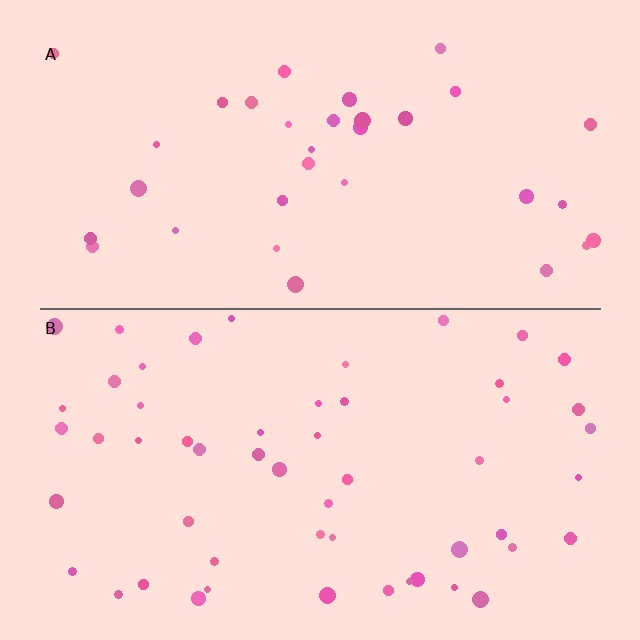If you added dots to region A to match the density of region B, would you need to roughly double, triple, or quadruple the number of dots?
Approximately double.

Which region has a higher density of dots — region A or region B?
B (the bottom).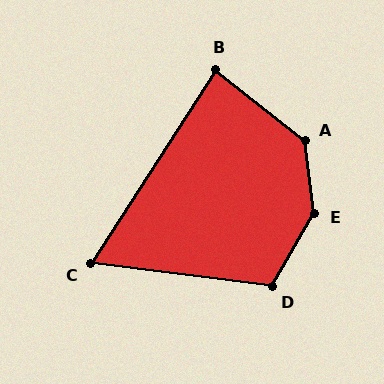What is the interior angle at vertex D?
Approximately 113 degrees (obtuse).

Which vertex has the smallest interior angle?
C, at approximately 64 degrees.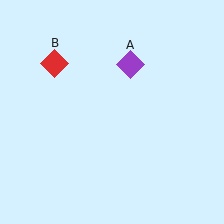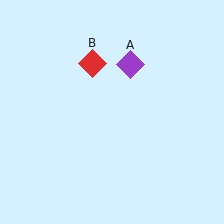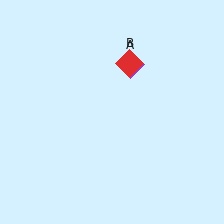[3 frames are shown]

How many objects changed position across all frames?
1 object changed position: red diamond (object B).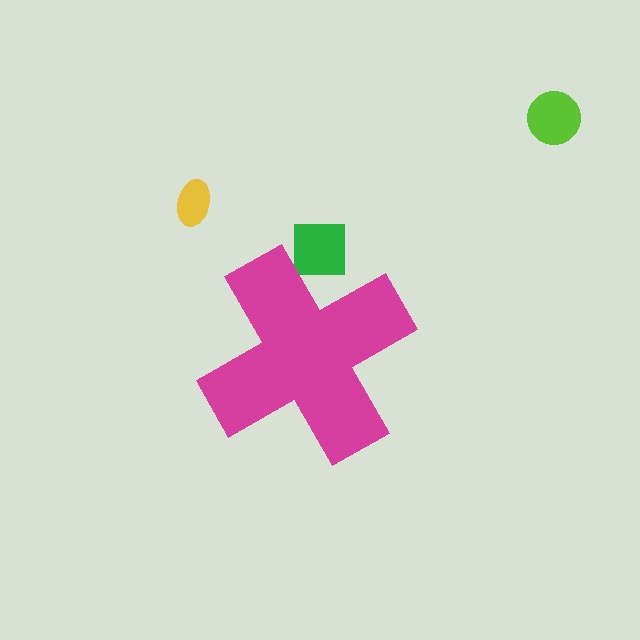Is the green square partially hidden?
Yes, the green square is partially hidden behind the magenta cross.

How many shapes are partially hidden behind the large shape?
1 shape is partially hidden.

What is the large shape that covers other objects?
A magenta cross.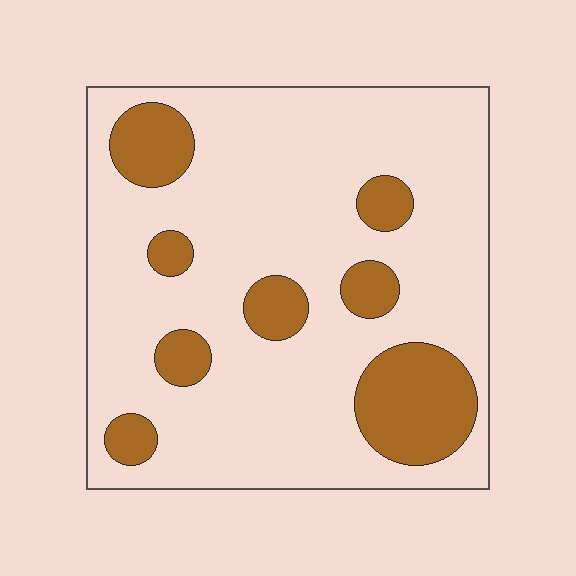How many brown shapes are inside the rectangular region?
8.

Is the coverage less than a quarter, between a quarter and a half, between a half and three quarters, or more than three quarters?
Less than a quarter.